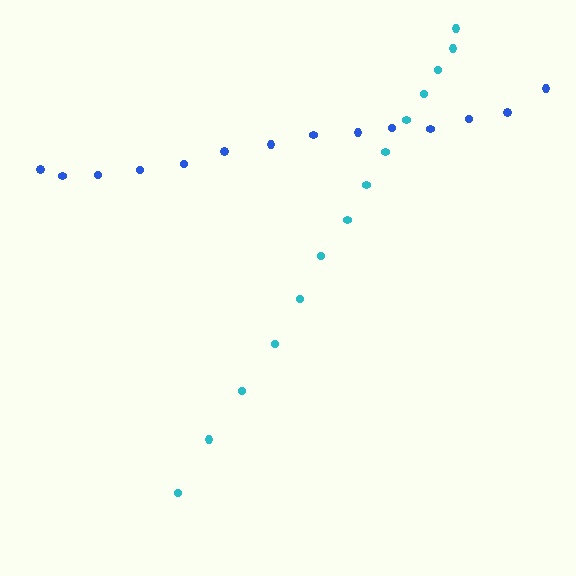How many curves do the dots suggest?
There are 2 distinct paths.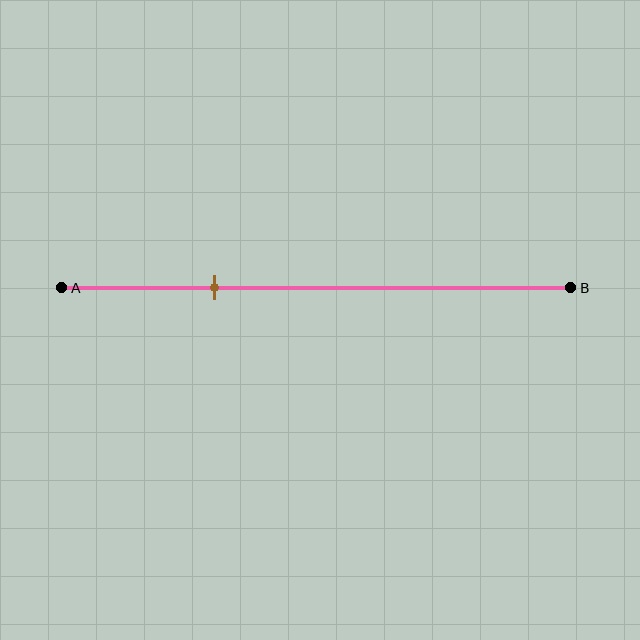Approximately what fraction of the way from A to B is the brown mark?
The brown mark is approximately 30% of the way from A to B.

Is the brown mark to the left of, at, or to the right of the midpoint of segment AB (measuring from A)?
The brown mark is to the left of the midpoint of segment AB.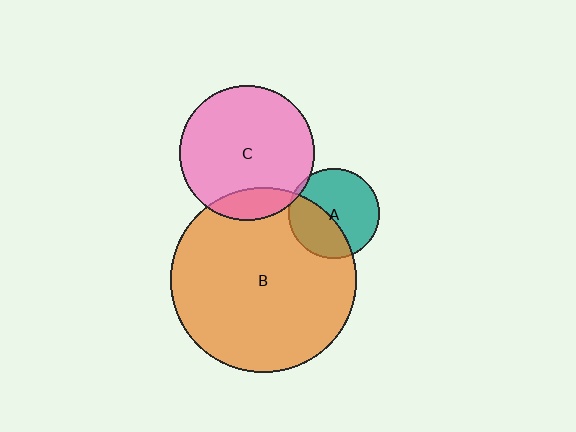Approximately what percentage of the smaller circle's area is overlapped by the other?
Approximately 40%.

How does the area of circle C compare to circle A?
Approximately 2.2 times.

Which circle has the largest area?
Circle B (orange).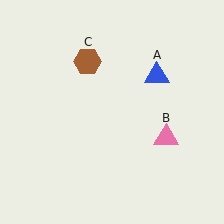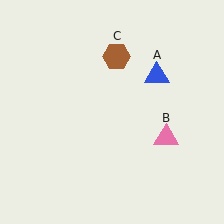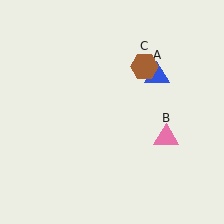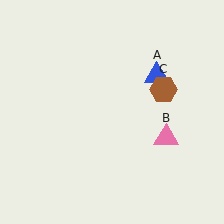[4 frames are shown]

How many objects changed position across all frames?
1 object changed position: brown hexagon (object C).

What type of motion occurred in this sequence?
The brown hexagon (object C) rotated clockwise around the center of the scene.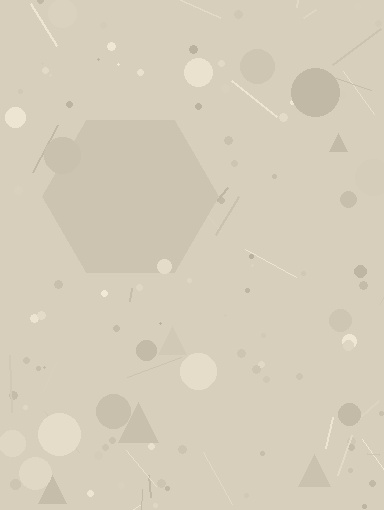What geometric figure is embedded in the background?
A hexagon is embedded in the background.